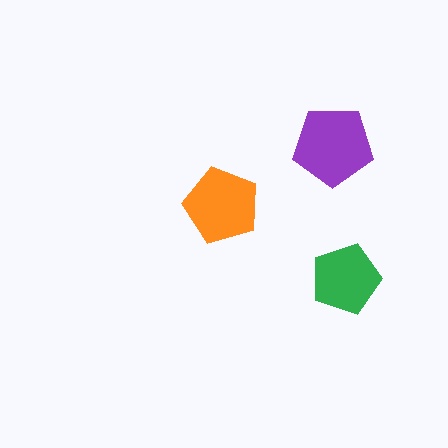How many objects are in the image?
There are 3 objects in the image.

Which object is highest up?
The purple pentagon is topmost.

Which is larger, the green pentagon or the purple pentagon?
The purple one.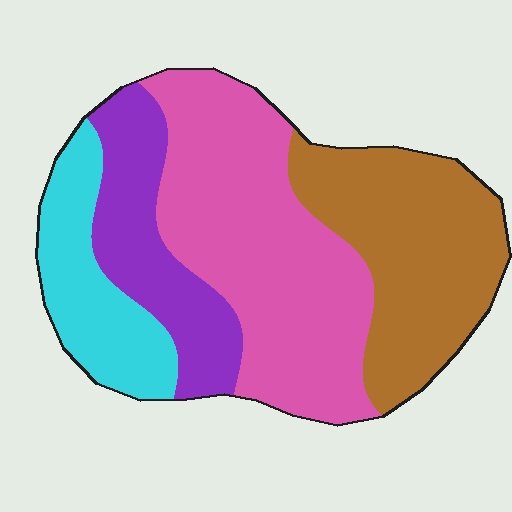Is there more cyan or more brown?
Brown.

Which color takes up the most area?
Pink, at roughly 40%.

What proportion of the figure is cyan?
Cyan takes up about one sixth (1/6) of the figure.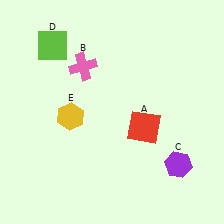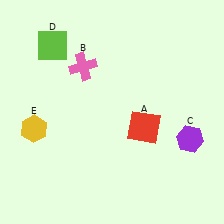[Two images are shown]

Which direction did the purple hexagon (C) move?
The purple hexagon (C) moved up.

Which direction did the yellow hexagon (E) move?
The yellow hexagon (E) moved left.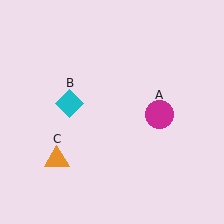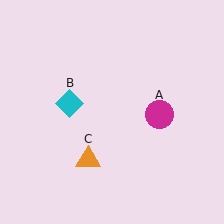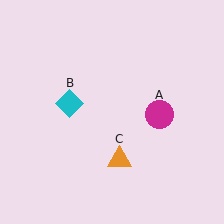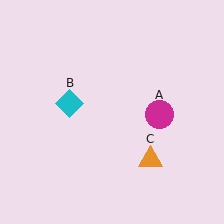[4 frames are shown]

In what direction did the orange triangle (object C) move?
The orange triangle (object C) moved right.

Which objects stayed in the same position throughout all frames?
Magenta circle (object A) and cyan diamond (object B) remained stationary.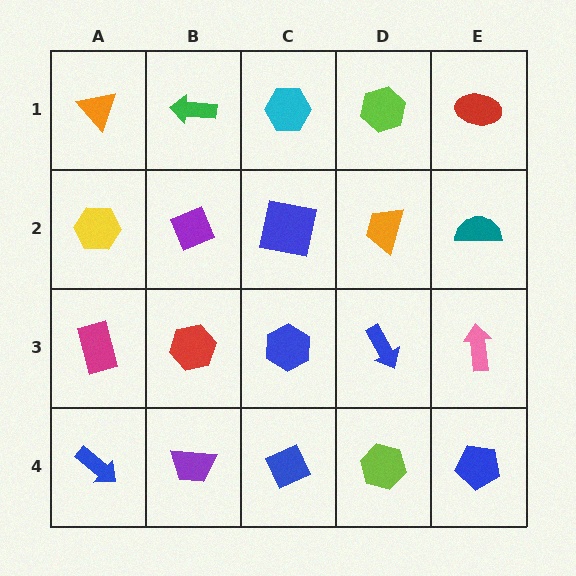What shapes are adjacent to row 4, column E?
A pink arrow (row 3, column E), a lime hexagon (row 4, column D).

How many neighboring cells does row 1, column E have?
2.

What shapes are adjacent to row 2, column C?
A cyan hexagon (row 1, column C), a blue hexagon (row 3, column C), a purple diamond (row 2, column B), an orange trapezoid (row 2, column D).